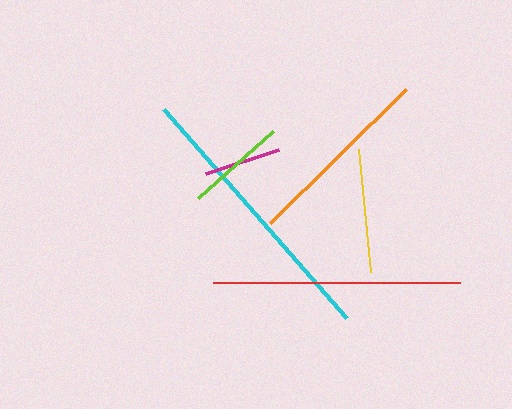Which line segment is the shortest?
The magenta line is the shortest at approximately 78 pixels.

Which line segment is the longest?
The cyan line is the longest at approximately 278 pixels.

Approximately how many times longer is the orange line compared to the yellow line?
The orange line is approximately 1.5 times the length of the yellow line.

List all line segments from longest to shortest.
From longest to shortest: cyan, red, orange, yellow, lime, magenta.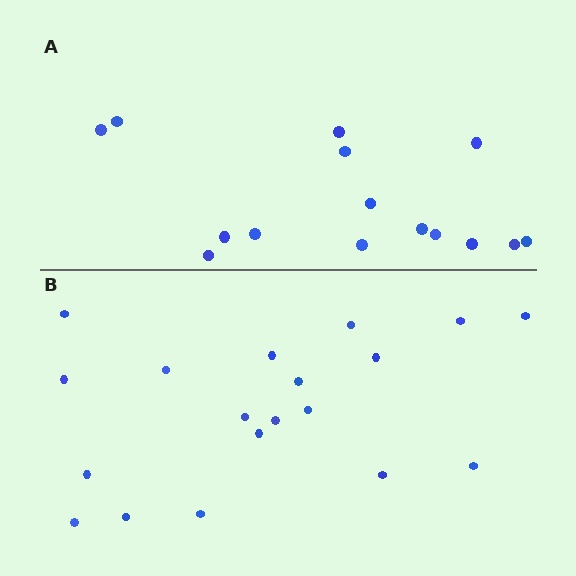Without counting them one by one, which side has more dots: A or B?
Region B (the bottom region) has more dots.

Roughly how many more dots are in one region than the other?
Region B has about 4 more dots than region A.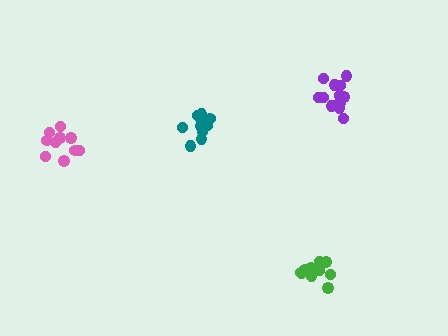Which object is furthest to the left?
The pink cluster is leftmost.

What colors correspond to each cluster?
The clusters are colored: purple, teal, green, pink.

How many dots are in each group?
Group 1: 13 dots, Group 2: 10 dots, Group 3: 13 dots, Group 4: 10 dots (46 total).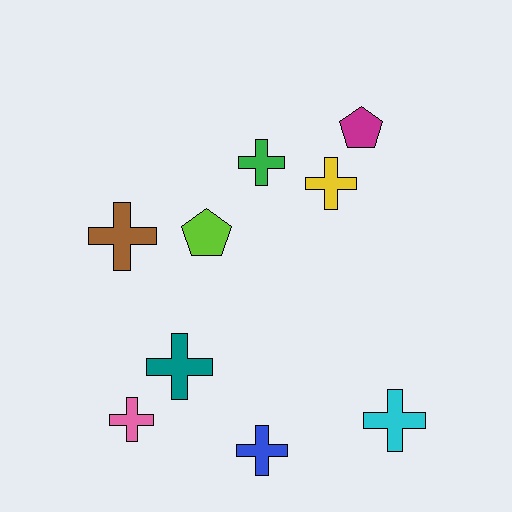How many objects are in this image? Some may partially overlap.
There are 9 objects.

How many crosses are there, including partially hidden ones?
There are 7 crosses.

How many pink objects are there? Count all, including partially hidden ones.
There is 1 pink object.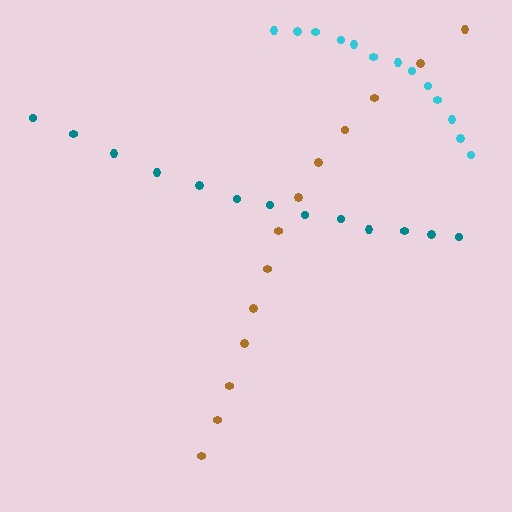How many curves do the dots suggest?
There are 3 distinct paths.